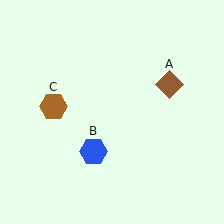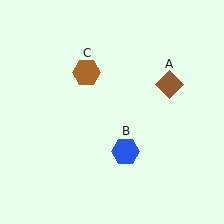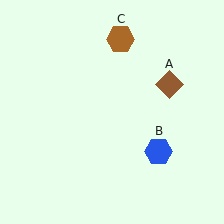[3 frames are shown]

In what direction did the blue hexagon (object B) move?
The blue hexagon (object B) moved right.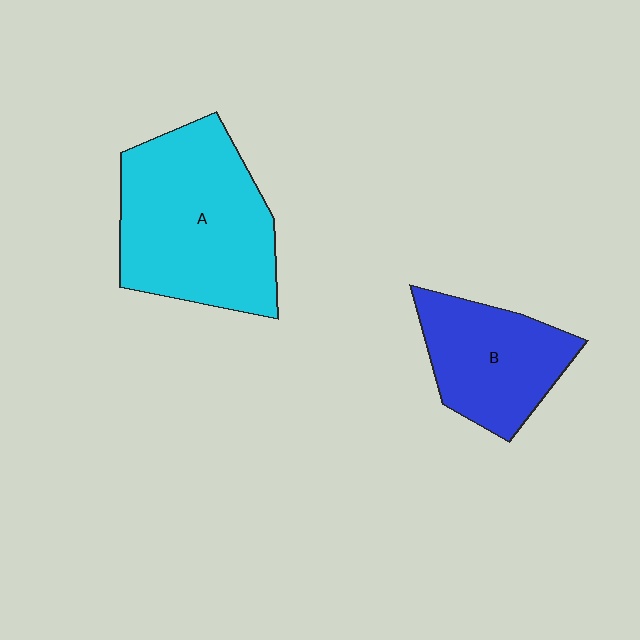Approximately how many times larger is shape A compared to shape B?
Approximately 1.6 times.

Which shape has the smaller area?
Shape B (blue).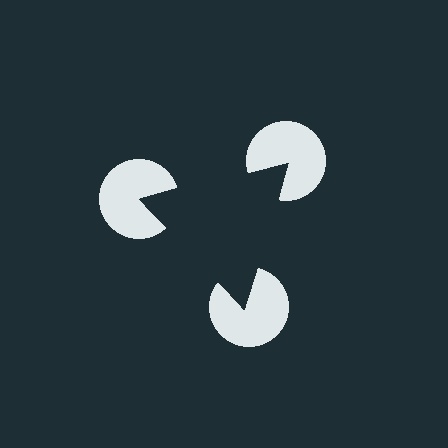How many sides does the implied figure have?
3 sides.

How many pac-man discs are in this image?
There are 3 — one at each vertex of the illusory triangle.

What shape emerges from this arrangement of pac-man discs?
An illusory triangle — its edges are inferred from the aligned wedge cuts in the pac-man discs, not physically drawn.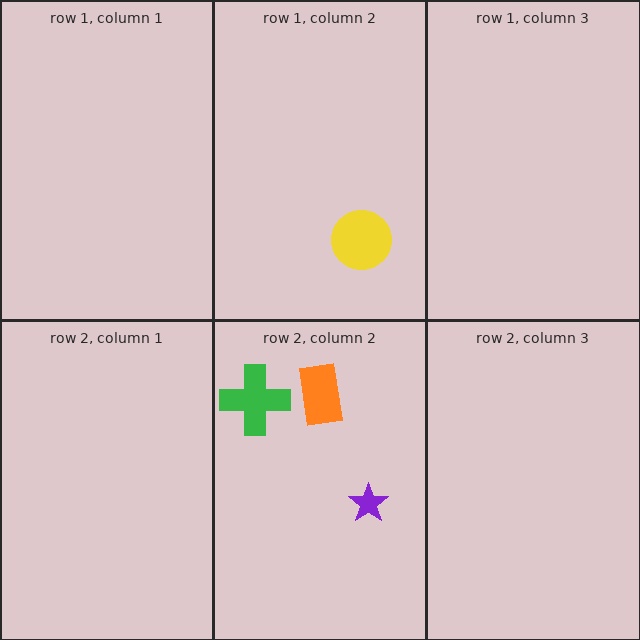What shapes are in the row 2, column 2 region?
The green cross, the orange rectangle, the purple star.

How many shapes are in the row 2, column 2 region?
3.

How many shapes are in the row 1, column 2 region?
1.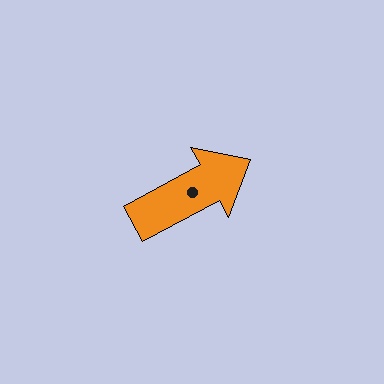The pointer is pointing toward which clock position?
Roughly 2 o'clock.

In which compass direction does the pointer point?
Northeast.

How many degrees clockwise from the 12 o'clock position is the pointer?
Approximately 61 degrees.